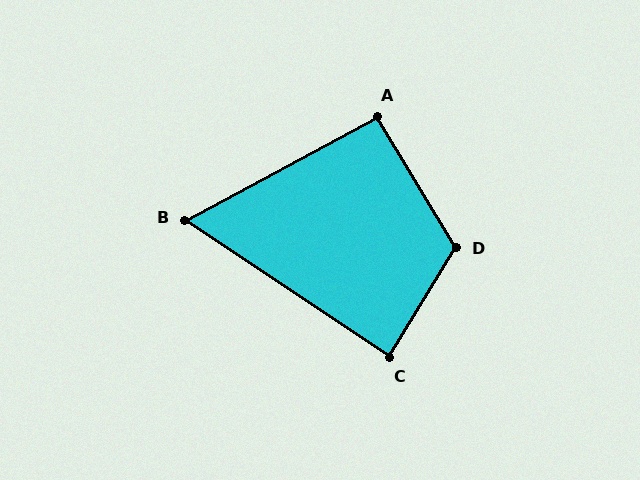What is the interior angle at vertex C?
Approximately 88 degrees (approximately right).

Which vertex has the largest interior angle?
D, at approximately 118 degrees.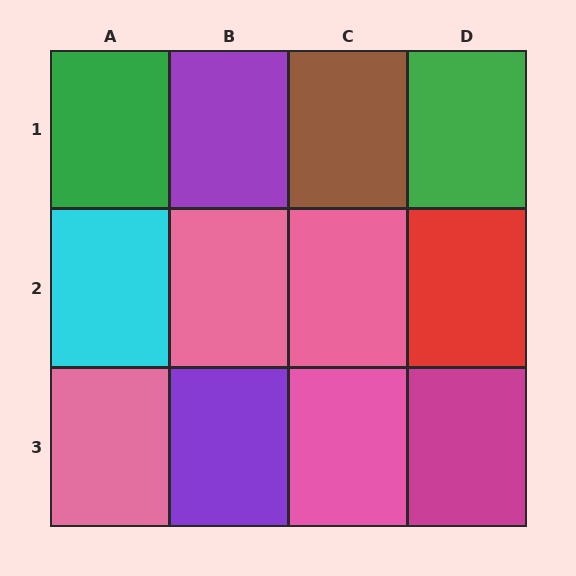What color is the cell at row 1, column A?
Green.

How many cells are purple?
2 cells are purple.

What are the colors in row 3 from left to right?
Pink, purple, pink, magenta.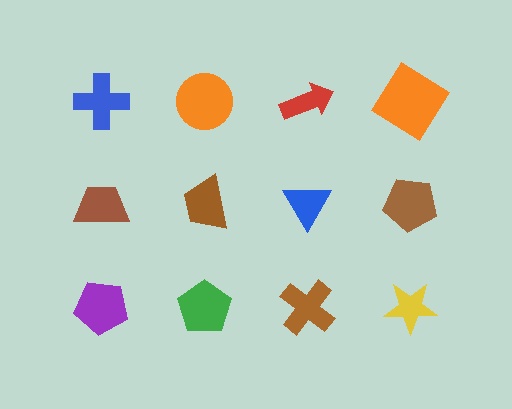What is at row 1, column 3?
A red arrow.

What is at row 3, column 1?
A purple pentagon.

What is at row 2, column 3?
A blue triangle.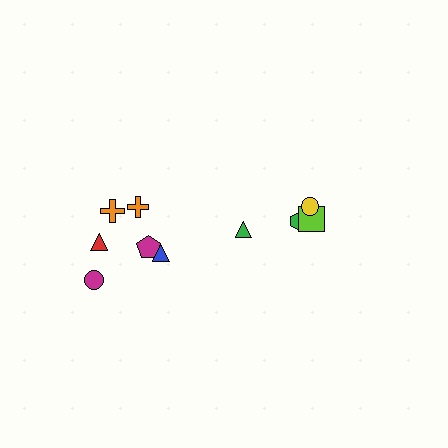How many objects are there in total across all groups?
There are 10 objects.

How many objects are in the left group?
There are 6 objects.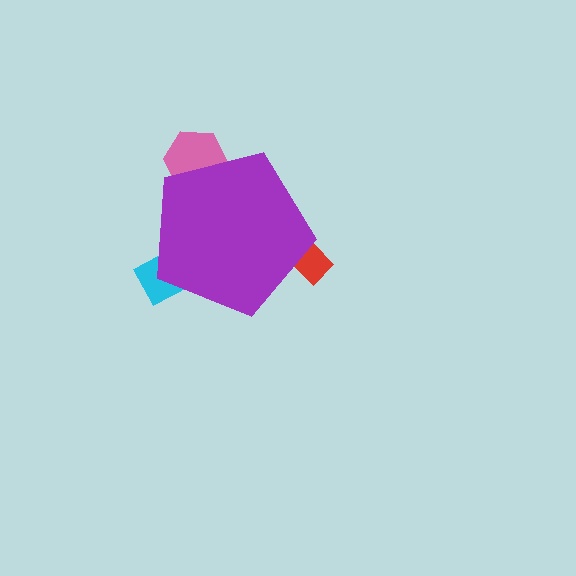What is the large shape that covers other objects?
A purple pentagon.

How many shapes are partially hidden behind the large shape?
3 shapes are partially hidden.